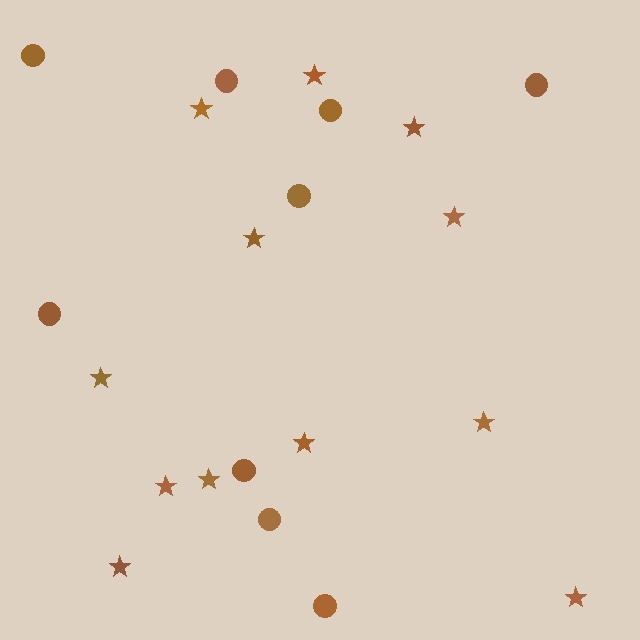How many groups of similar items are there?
There are 2 groups: one group of circles (9) and one group of stars (12).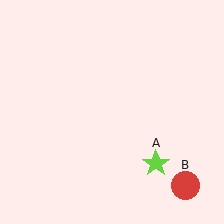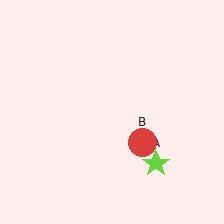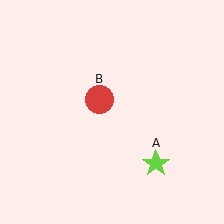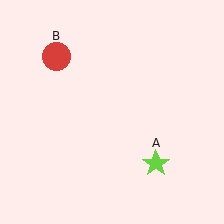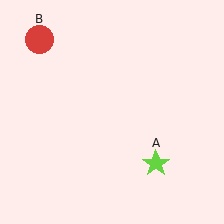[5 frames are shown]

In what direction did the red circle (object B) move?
The red circle (object B) moved up and to the left.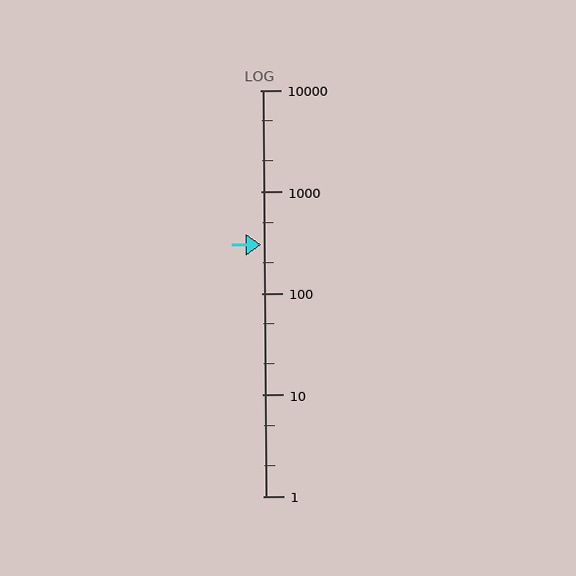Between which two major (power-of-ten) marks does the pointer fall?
The pointer is between 100 and 1000.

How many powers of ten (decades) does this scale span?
The scale spans 4 decades, from 1 to 10000.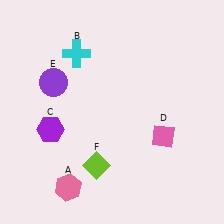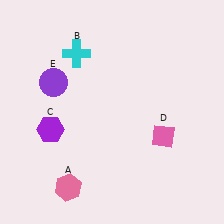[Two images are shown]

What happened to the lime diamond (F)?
The lime diamond (F) was removed in Image 2. It was in the bottom-left area of Image 1.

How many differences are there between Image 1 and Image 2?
There is 1 difference between the two images.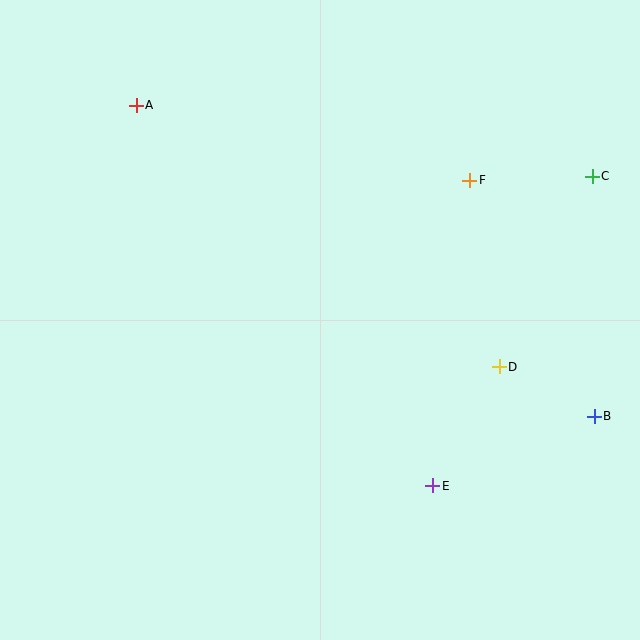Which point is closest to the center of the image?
Point D at (499, 367) is closest to the center.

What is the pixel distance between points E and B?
The distance between E and B is 176 pixels.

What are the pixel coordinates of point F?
Point F is at (470, 180).